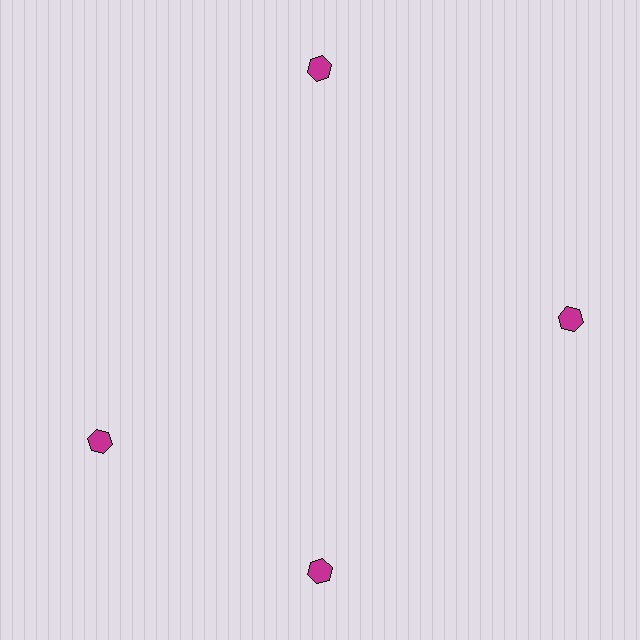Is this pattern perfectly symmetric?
No. The 4 magenta hexagons are arranged in a ring, but one element near the 9 o'clock position is rotated out of alignment along the ring, breaking the 4-fold rotational symmetry.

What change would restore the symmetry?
The symmetry would be restored by rotating it back into even spacing with its neighbors so that all 4 hexagons sit at equal angles and equal distance from the center.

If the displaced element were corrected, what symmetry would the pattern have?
It would have 4-fold rotational symmetry — the pattern would map onto itself every 90 degrees.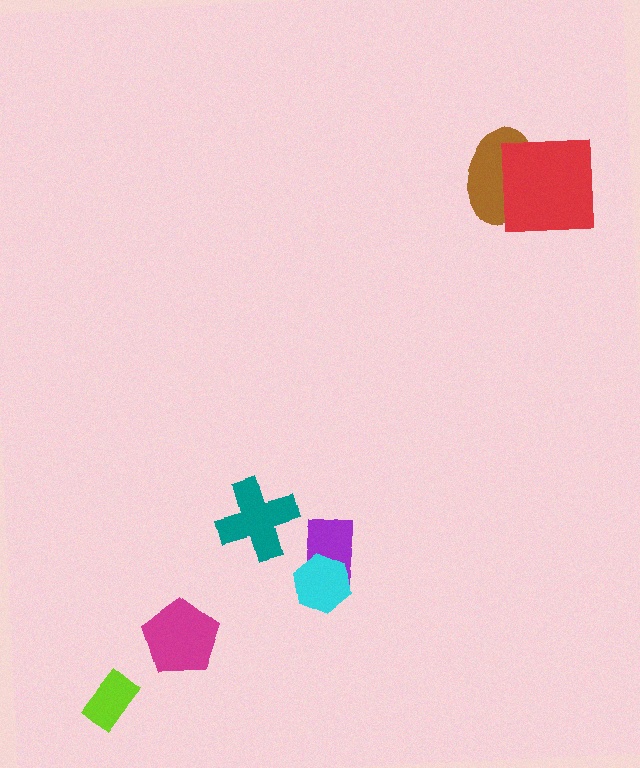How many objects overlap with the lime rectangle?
0 objects overlap with the lime rectangle.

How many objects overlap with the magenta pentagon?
0 objects overlap with the magenta pentagon.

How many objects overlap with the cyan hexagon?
1 object overlaps with the cyan hexagon.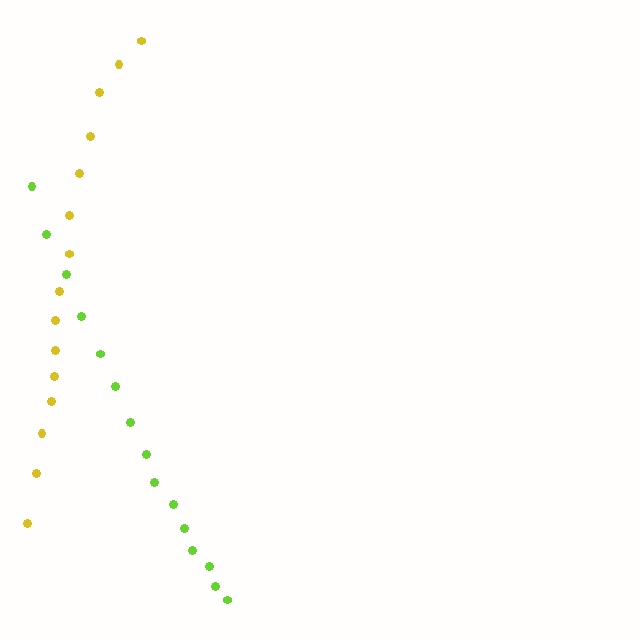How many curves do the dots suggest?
There are 2 distinct paths.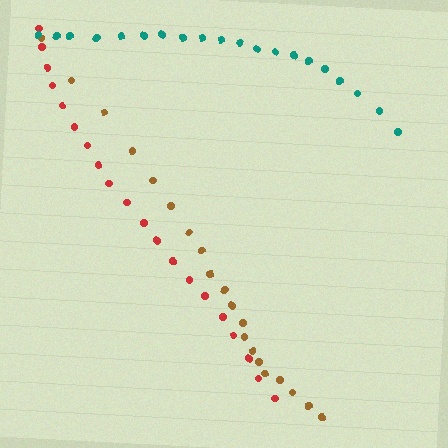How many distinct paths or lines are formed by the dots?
There are 3 distinct paths.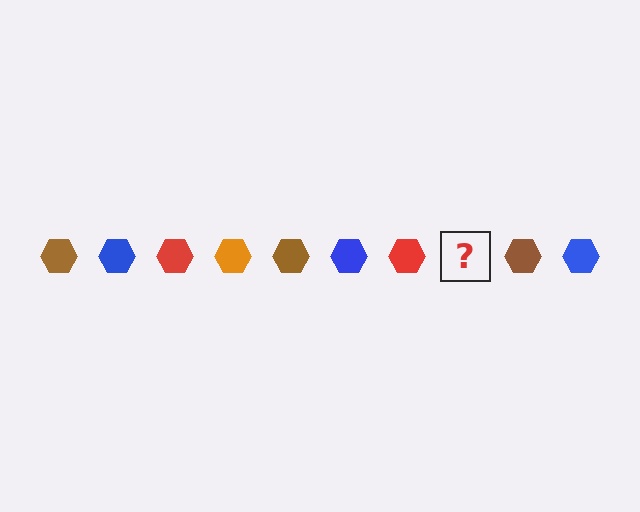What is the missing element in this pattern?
The missing element is an orange hexagon.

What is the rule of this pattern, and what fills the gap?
The rule is that the pattern cycles through brown, blue, red, orange hexagons. The gap should be filled with an orange hexagon.